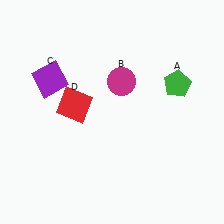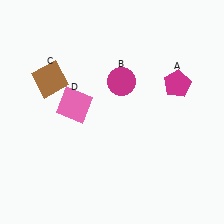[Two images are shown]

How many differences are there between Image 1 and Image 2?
There are 3 differences between the two images.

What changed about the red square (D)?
In Image 1, D is red. In Image 2, it changed to pink.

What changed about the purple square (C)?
In Image 1, C is purple. In Image 2, it changed to brown.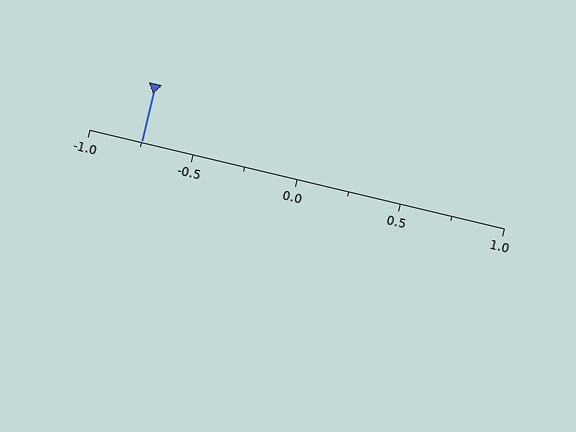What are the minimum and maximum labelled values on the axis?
The axis runs from -1.0 to 1.0.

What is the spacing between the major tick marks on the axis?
The major ticks are spaced 0.5 apart.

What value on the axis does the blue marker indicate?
The marker indicates approximately -0.75.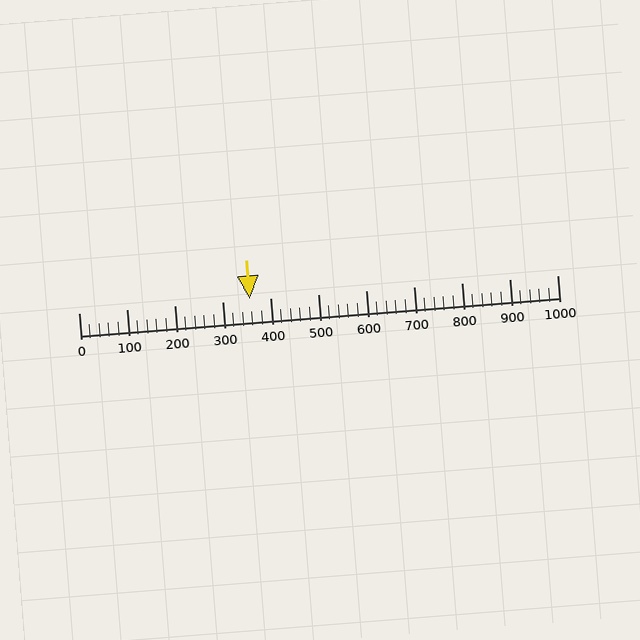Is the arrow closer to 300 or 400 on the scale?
The arrow is closer to 400.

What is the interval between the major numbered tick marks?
The major tick marks are spaced 100 units apart.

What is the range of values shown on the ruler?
The ruler shows values from 0 to 1000.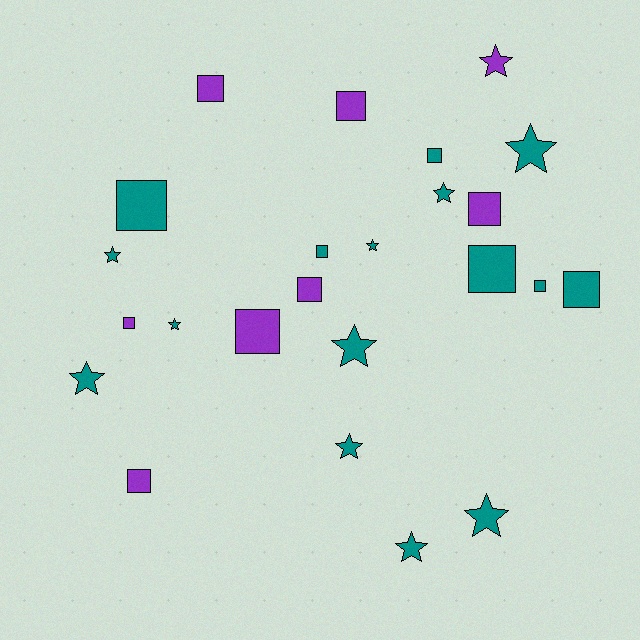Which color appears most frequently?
Teal, with 16 objects.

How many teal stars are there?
There are 10 teal stars.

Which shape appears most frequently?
Square, with 13 objects.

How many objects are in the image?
There are 24 objects.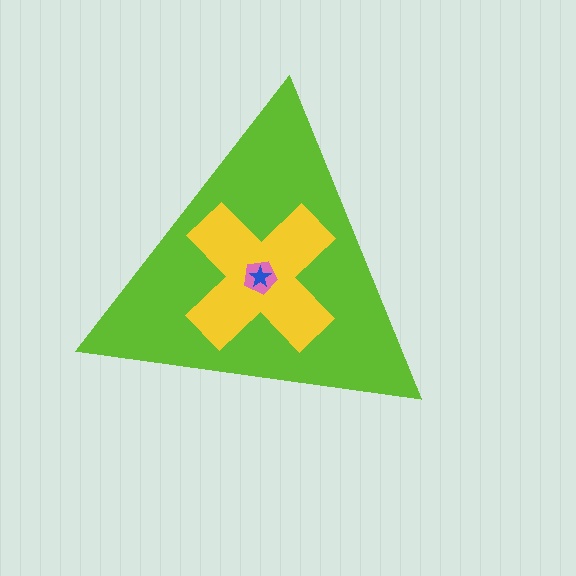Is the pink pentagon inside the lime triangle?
Yes.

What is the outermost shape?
The lime triangle.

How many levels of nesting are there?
4.